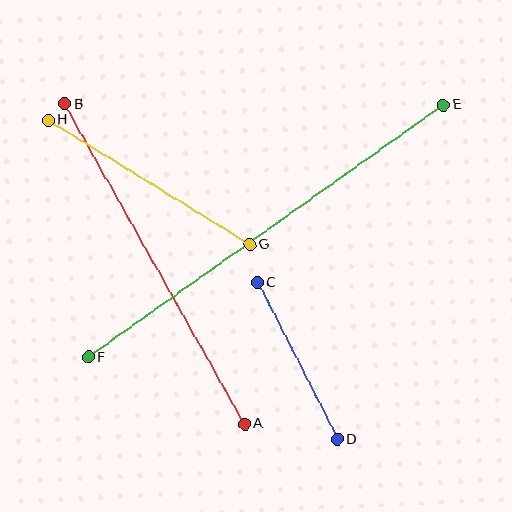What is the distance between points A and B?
The distance is approximately 367 pixels.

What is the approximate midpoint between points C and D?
The midpoint is at approximately (297, 361) pixels.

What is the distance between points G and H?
The distance is approximately 237 pixels.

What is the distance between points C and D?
The distance is approximately 176 pixels.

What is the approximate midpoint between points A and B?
The midpoint is at approximately (155, 264) pixels.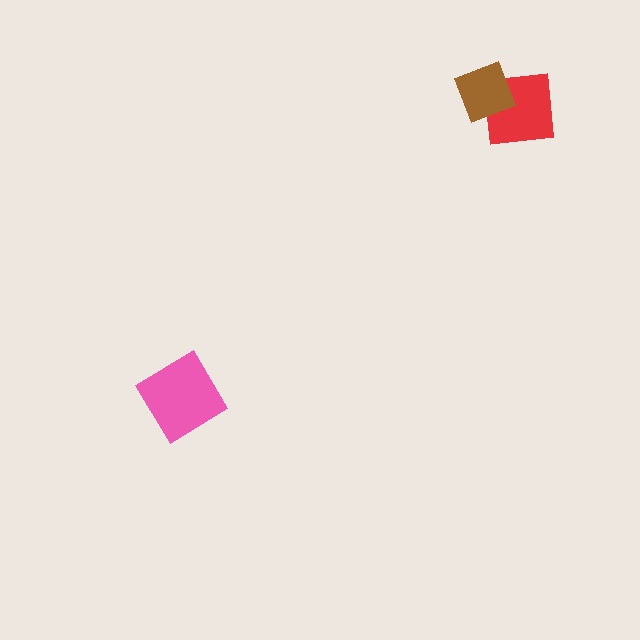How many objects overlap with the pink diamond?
0 objects overlap with the pink diamond.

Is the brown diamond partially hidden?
No, no other shape covers it.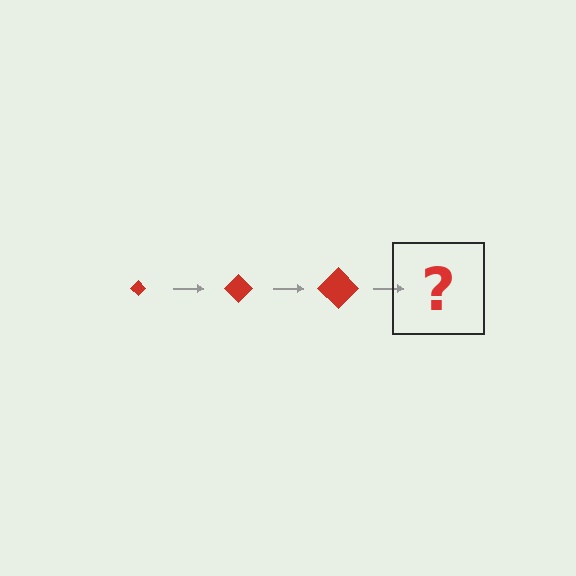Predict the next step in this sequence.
The next step is a red diamond, larger than the previous one.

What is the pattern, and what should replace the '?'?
The pattern is that the diamond gets progressively larger each step. The '?' should be a red diamond, larger than the previous one.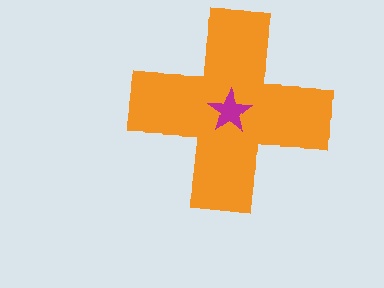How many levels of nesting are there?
2.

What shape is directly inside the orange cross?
The magenta star.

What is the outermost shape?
The orange cross.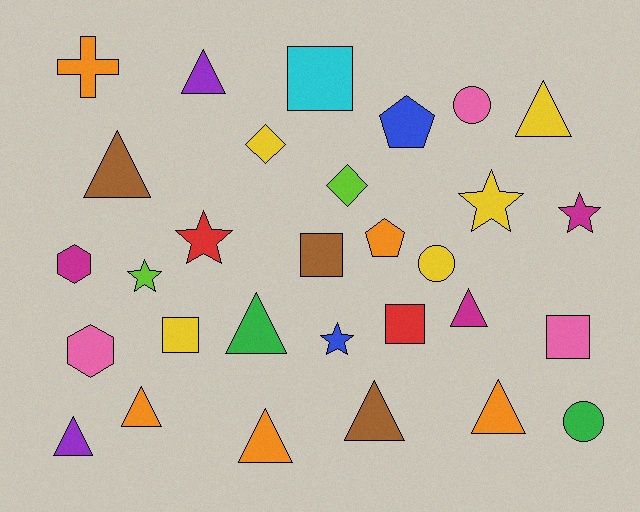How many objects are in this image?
There are 30 objects.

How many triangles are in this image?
There are 10 triangles.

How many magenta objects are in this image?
There are 3 magenta objects.